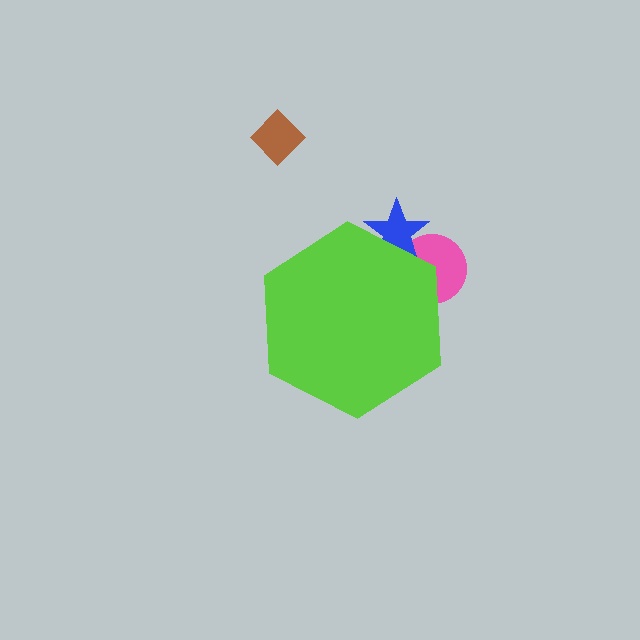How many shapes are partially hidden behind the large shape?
2 shapes are partially hidden.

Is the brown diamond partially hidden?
No, the brown diamond is fully visible.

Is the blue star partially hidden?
Yes, the blue star is partially hidden behind the lime hexagon.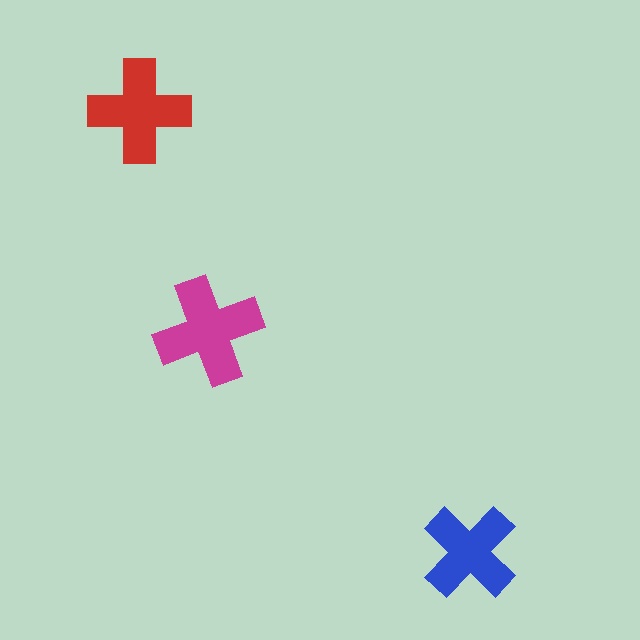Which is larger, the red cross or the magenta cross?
The magenta one.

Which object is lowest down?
The blue cross is bottommost.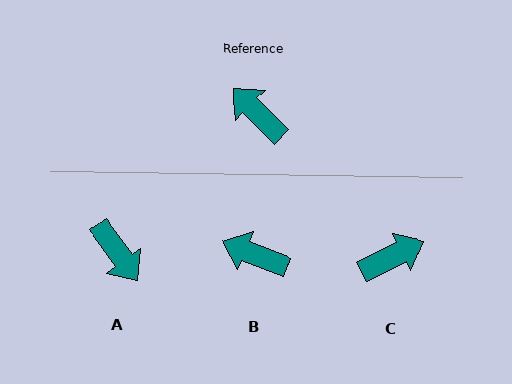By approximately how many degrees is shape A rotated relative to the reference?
Approximately 170 degrees counter-clockwise.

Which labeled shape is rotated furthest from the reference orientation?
A, about 170 degrees away.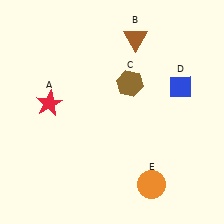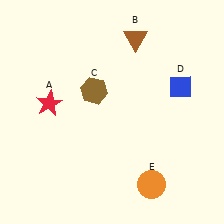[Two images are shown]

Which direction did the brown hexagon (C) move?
The brown hexagon (C) moved left.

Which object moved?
The brown hexagon (C) moved left.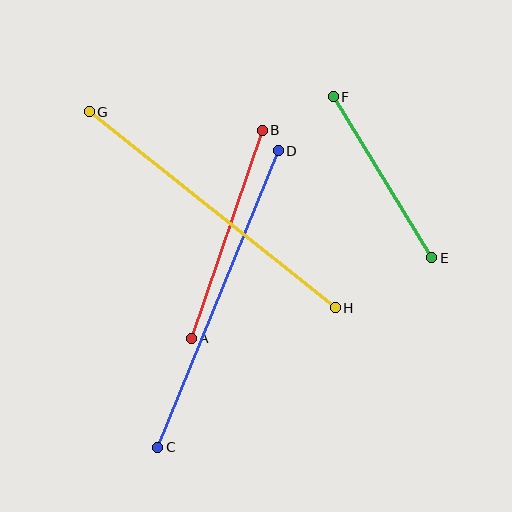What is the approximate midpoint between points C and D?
The midpoint is at approximately (218, 299) pixels.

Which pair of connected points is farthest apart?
Points C and D are farthest apart.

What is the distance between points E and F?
The distance is approximately 189 pixels.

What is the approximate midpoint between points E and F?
The midpoint is at approximately (382, 177) pixels.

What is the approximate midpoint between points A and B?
The midpoint is at approximately (227, 234) pixels.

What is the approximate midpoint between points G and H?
The midpoint is at approximately (212, 210) pixels.